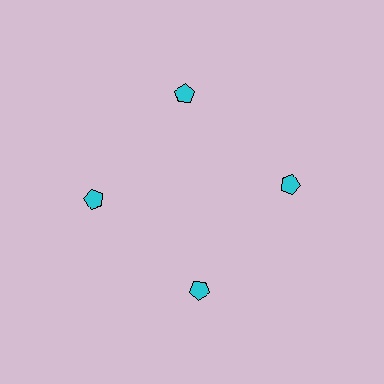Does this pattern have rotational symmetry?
Yes, this pattern has 4-fold rotational symmetry. It looks the same after rotating 90 degrees around the center.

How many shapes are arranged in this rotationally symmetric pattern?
There are 4 shapes, arranged in 4 groups of 1.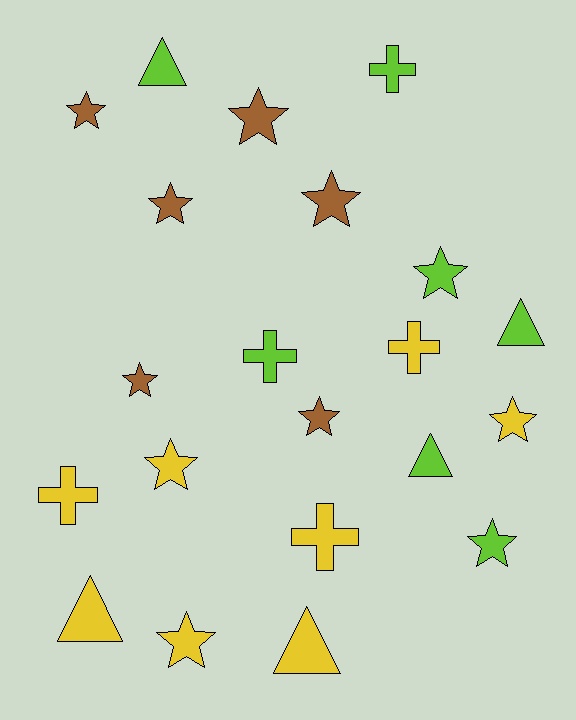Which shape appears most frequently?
Star, with 11 objects.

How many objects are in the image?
There are 21 objects.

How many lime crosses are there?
There are 2 lime crosses.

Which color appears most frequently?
Yellow, with 8 objects.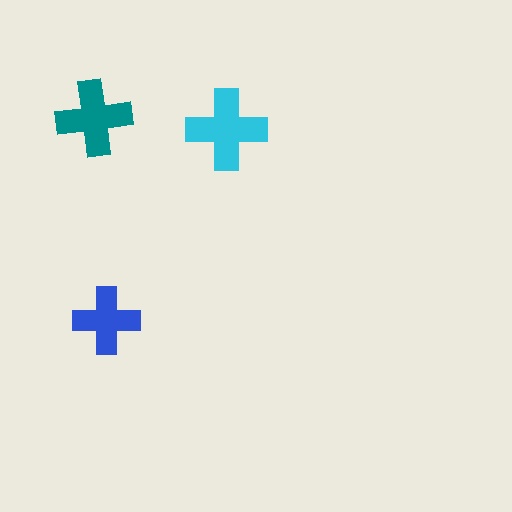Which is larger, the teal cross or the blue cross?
The teal one.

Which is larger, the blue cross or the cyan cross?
The cyan one.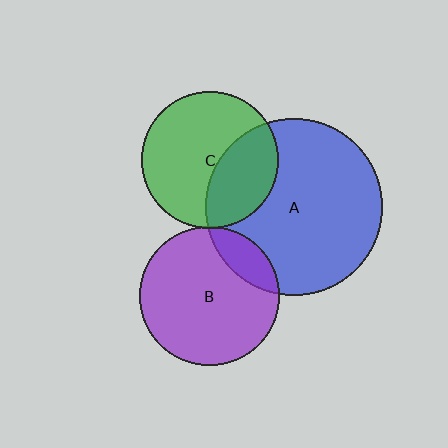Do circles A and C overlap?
Yes.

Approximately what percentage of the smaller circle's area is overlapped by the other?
Approximately 35%.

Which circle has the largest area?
Circle A (blue).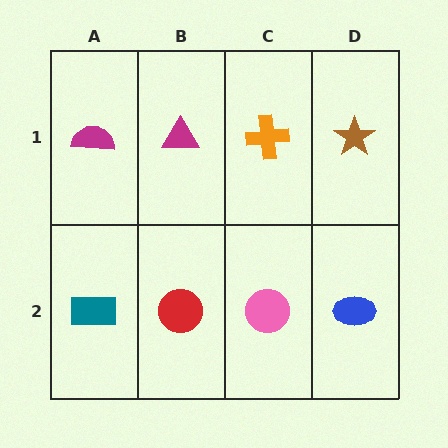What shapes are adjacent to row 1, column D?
A blue ellipse (row 2, column D), an orange cross (row 1, column C).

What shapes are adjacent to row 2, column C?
An orange cross (row 1, column C), a red circle (row 2, column B), a blue ellipse (row 2, column D).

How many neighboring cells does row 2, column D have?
2.